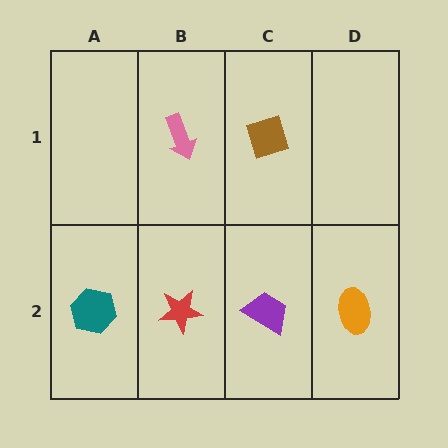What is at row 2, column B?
A red star.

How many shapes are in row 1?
2 shapes.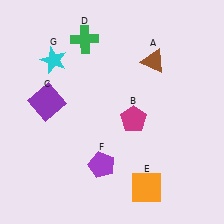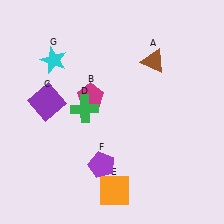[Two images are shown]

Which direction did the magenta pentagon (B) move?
The magenta pentagon (B) moved left.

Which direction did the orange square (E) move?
The orange square (E) moved left.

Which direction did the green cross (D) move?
The green cross (D) moved down.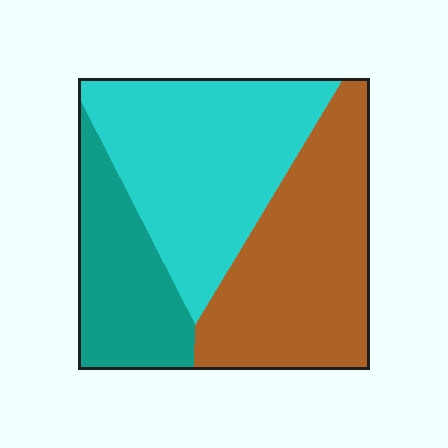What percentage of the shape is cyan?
Cyan takes up about two fifths (2/5) of the shape.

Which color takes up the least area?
Teal, at roughly 20%.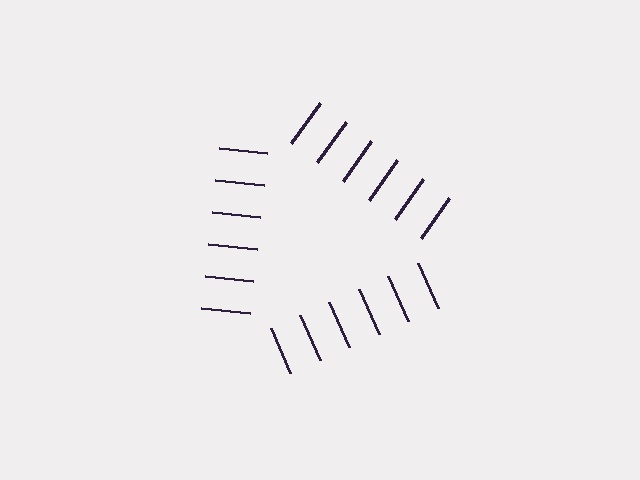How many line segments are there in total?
18 — 6 along each of the 3 edges.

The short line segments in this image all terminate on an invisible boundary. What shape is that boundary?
An illusory triangle — the line segments terminate on its edges but no continuous stroke is drawn.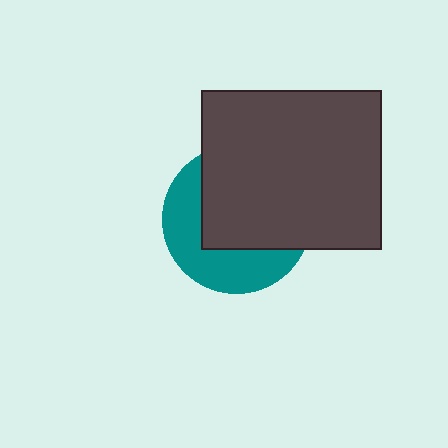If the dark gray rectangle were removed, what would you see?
You would see the complete teal circle.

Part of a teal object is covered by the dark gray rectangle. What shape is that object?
It is a circle.